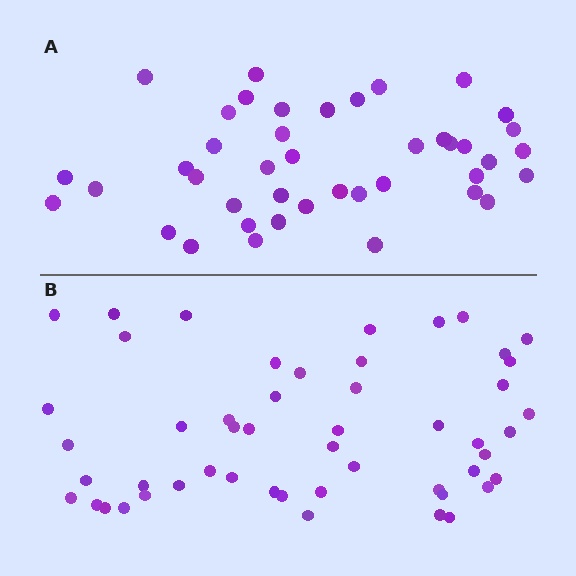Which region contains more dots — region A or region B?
Region B (the bottom region) has more dots.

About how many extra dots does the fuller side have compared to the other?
Region B has roughly 8 or so more dots than region A.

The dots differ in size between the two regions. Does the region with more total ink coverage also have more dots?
No. Region A has more total ink coverage because its dots are larger, but region B actually contains more individual dots. Total area can be misleading — the number of items is what matters here.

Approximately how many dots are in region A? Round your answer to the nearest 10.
About 40 dots. (The exact count is 42, which rounds to 40.)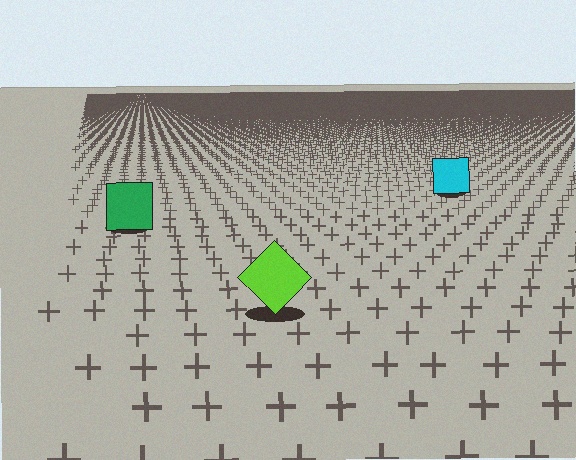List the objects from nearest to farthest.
From nearest to farthest: the lime diamond, the green square, the cyan square.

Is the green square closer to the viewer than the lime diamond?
No. The lime diamond is closer — you can tell from the texture gradient: the ground texture is coarser near it.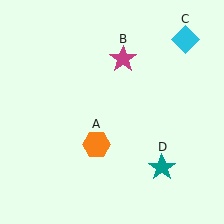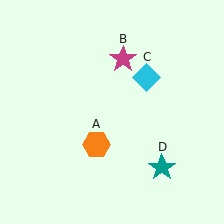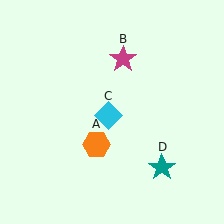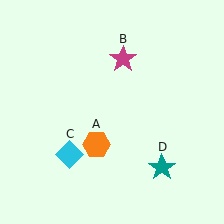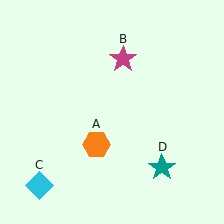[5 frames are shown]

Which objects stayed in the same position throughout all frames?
Orange hexagon (object A) and magenta star (object B) and teal star (object D) remained stationary.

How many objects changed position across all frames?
1 object changed position: cyan diamond (object C).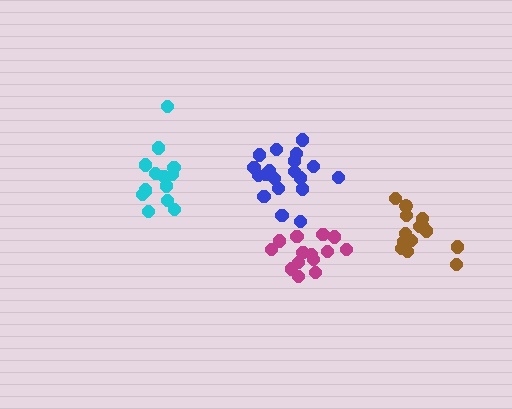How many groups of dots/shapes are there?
There are 4 groups.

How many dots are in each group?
Group 1: 19 dots, Group 2: 14 dots, Group 3: 14 dots, Group 4: 14 dots (61 total).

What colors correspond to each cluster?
The clusters are colored: blue, cyan, brown, magenta.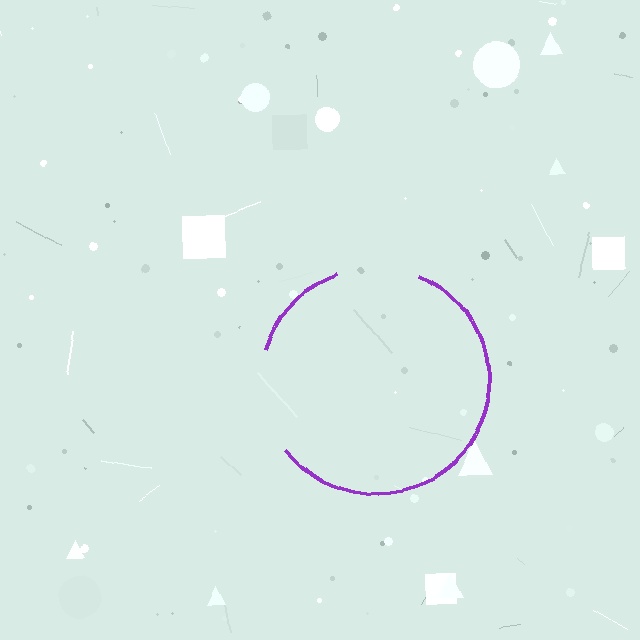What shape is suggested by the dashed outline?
The dashed outline suggests a circle.